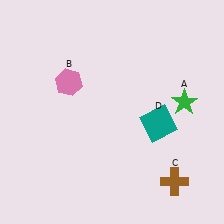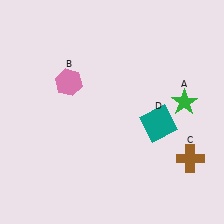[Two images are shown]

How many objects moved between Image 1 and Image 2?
1 object moved between the two images.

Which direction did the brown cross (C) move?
The brown cross (C) moved up.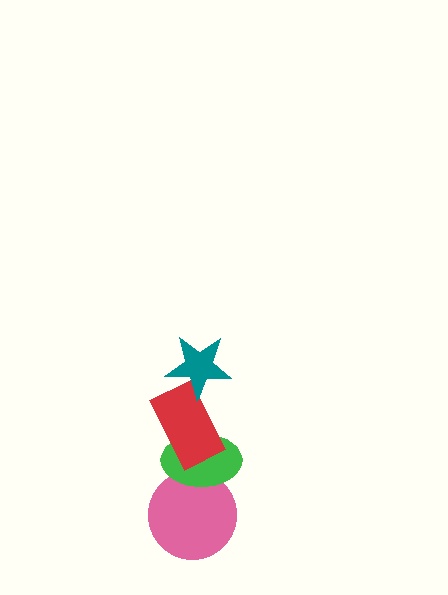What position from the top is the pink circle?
The pink circle is 4th from the top.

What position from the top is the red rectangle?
The red rectangle is 2nd from the top.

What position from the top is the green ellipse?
The green ellipse is 3rd from the top.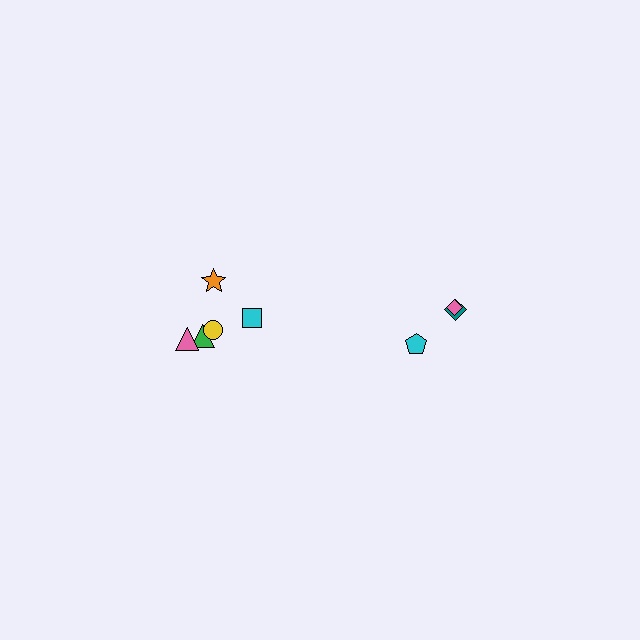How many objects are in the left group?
There are 5 objects.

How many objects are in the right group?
There are 3 objects.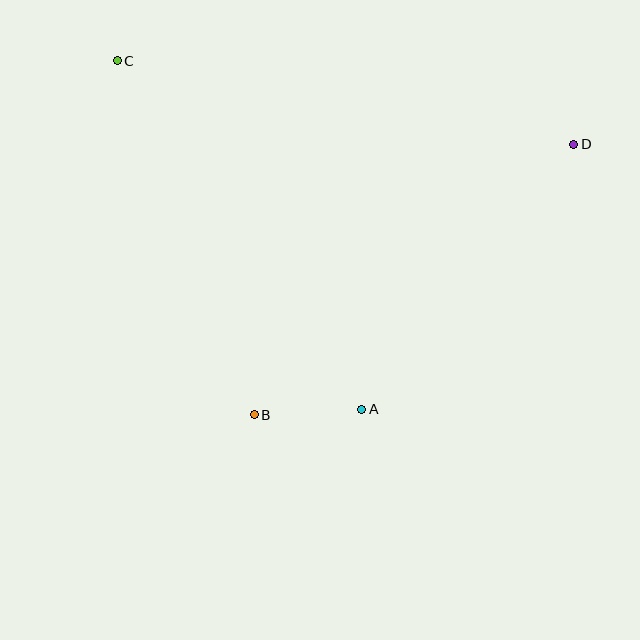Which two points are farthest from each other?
Points C and D are farthest from each other.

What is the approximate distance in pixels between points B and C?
The distance between B and C is approximately 380 pixels.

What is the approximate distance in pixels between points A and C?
The distance between A and C is approximately 426 pixels.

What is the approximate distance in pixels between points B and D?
The distance between B and D is approximately 418 pixels.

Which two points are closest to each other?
Points A and B are closest to each other.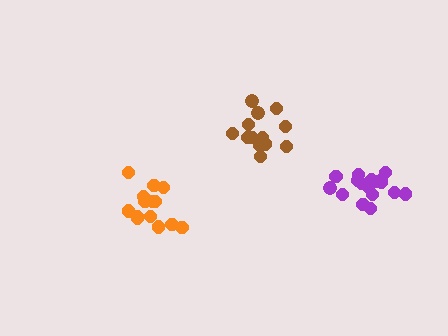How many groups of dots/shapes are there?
There are 3 groups.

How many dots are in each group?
Group 1: 17 dots, Group 2: 13 dots, Group 3: 14 dots (44 total).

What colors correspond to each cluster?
The clusters are colored: purple, brown, orange.